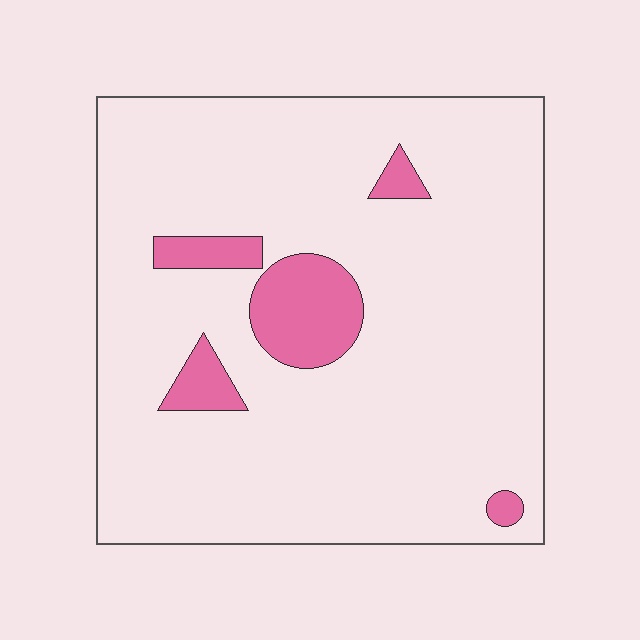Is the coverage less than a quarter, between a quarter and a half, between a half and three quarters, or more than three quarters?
Less than a quarter.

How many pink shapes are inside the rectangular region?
5.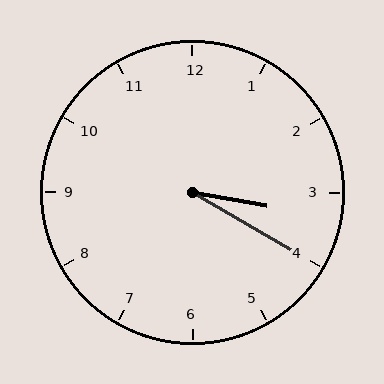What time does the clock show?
3:20.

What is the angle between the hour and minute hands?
Approximately 20 degrees.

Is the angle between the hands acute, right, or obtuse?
It is acute.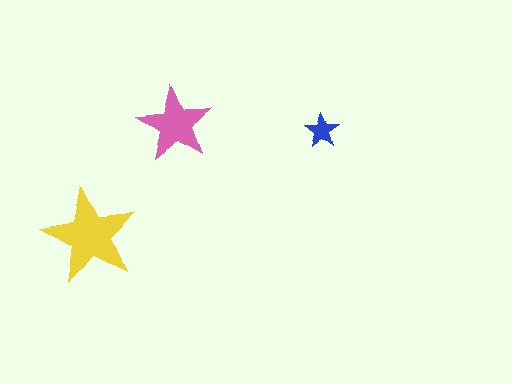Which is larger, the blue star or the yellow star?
The yellow one.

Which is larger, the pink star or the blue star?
The pink one.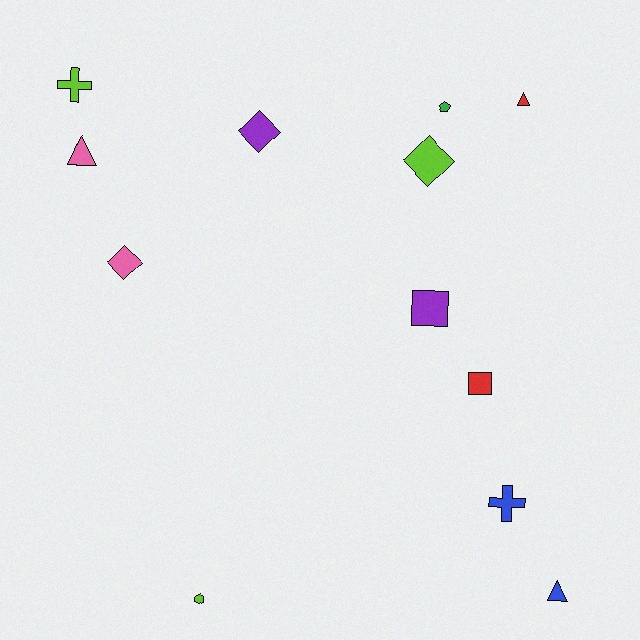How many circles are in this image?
There are no circles.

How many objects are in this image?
There are 12 objects.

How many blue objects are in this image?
There are 2 blue objects.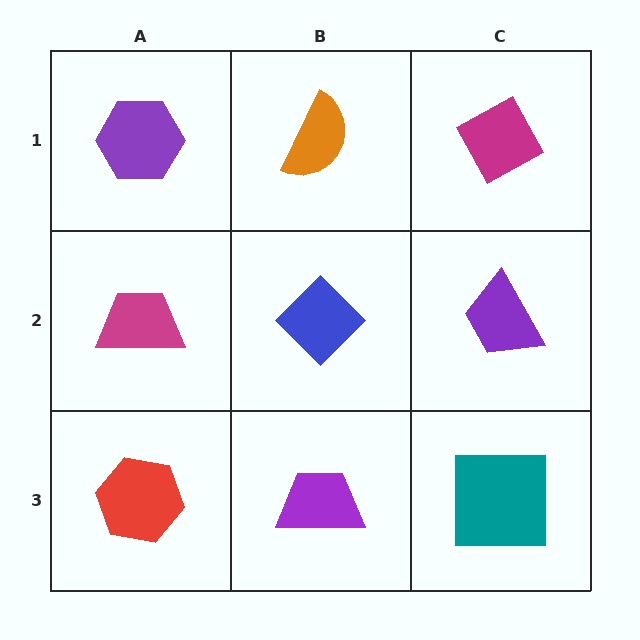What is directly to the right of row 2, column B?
A purple trapezoid.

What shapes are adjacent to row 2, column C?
A magenta diamond (row 1, column C), a teal square (row 3, column C), a blue diamond (row 2, column B).